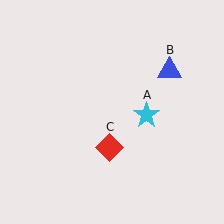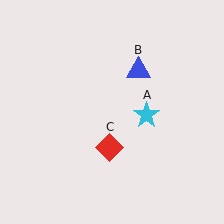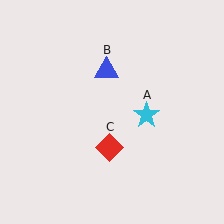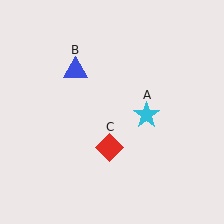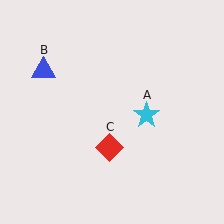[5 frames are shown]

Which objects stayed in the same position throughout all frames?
Cyan star (object A) and red diamond (object C) remained stationary.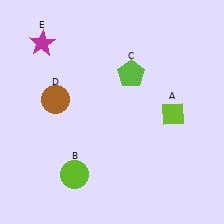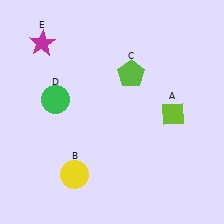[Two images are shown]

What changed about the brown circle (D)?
In Image 1, D is brown. In Image 2, it changed to green.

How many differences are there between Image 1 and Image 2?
There are 2 differences between the two images.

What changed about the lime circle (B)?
In Image 1, B is lime. In Image 2, it changed to yellow.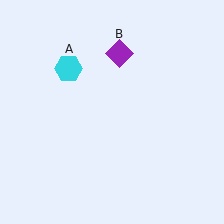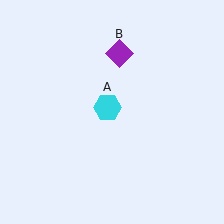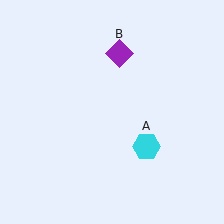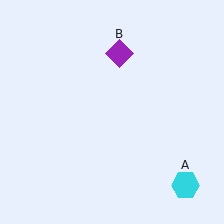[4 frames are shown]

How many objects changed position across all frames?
1 object changed position: cyan hexagon (object A).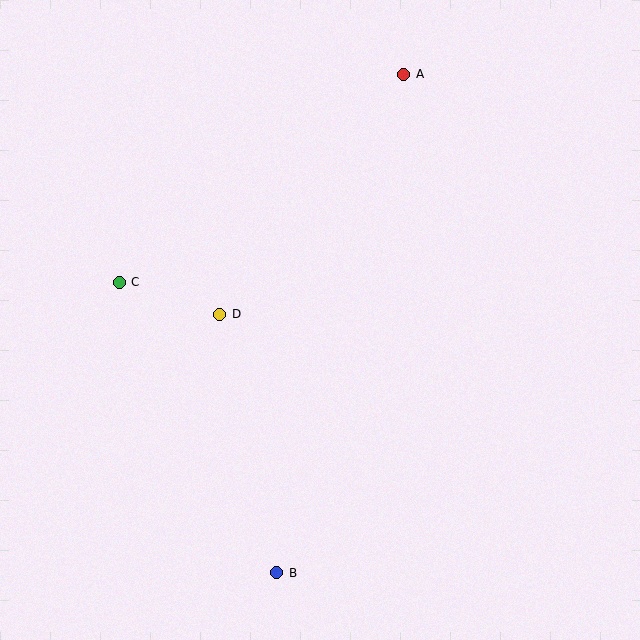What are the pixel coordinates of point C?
Point C is at (119, 282).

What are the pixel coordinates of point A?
Point A is at (404, 74).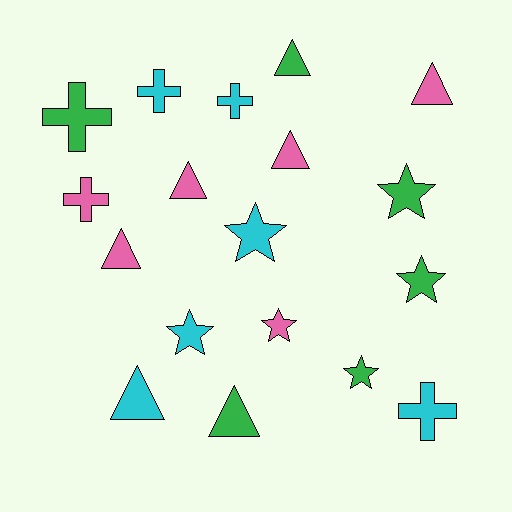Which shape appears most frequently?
Triangle, with 7 objects.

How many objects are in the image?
There are 18 objects.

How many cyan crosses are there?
There are 3 cyan crosses.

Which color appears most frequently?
Cyan, with 6 objects.